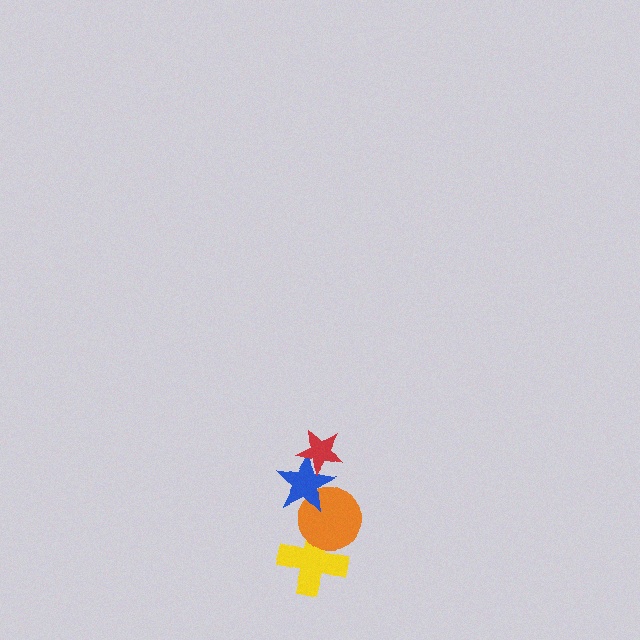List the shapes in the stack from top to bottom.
From top to bottom: the red star, the blue star, the orange circle, the yellow cross.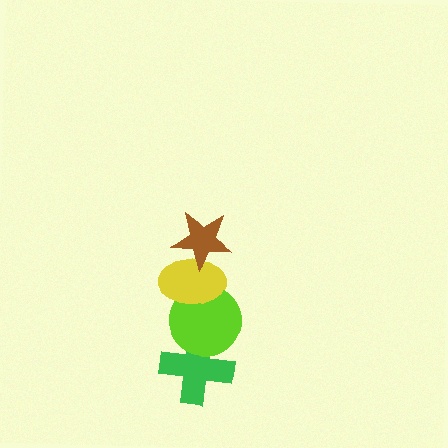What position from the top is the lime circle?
The lime circle is 3rd from the top.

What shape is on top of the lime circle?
The yellow ellipse is on top of the lime circle.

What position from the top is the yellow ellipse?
The yellow ellipse is 2nd from the top.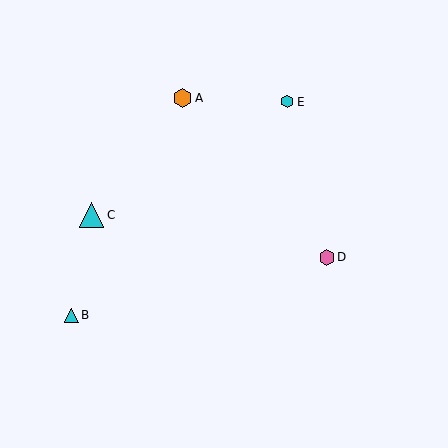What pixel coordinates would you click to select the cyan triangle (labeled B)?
Click at (71, 316) to select the cyan triangle B.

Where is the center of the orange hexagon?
The center of the orange hexagon is at (182, 98).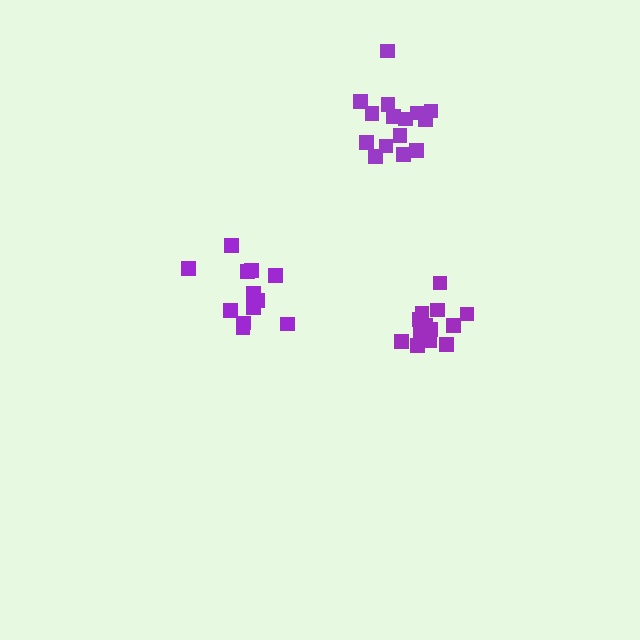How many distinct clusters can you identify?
There are 3 distinct clusters.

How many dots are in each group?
Group 1: 12 dots, Group 2: 15 dots, Group 3: 15 dots (42 total).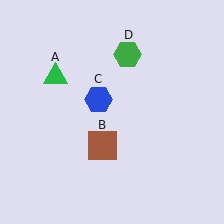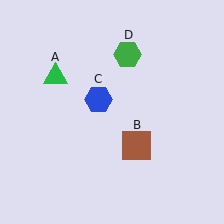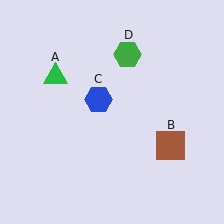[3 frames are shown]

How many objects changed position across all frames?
1 object changed position: brown square (object B).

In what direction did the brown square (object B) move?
The brown square (object B) moved right.